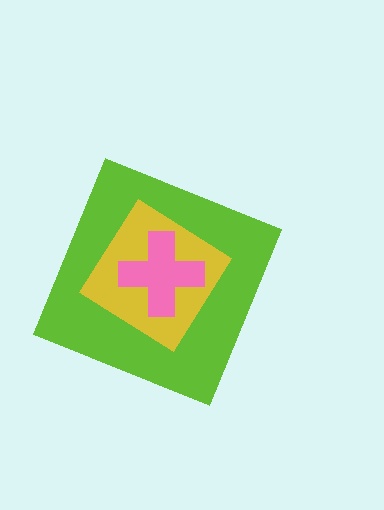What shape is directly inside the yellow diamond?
The pink cross.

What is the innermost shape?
The pink cross.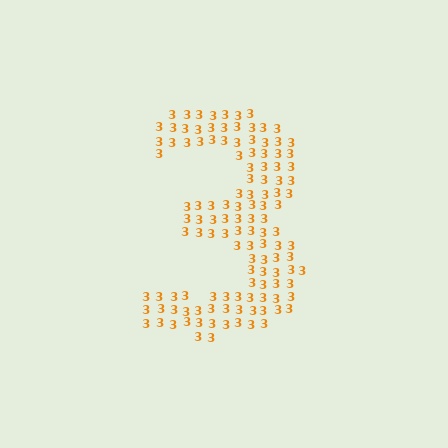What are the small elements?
The small elements are digit 3's.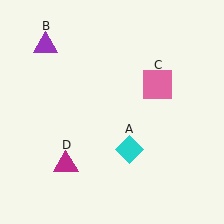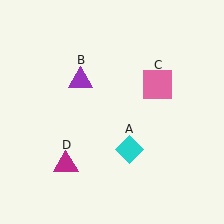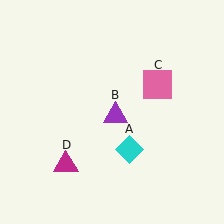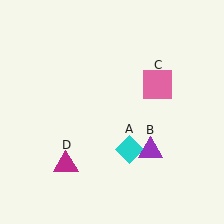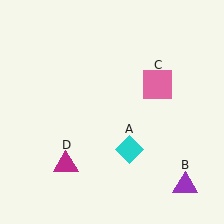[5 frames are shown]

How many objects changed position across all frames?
1 object changed position: purple triangle (object B).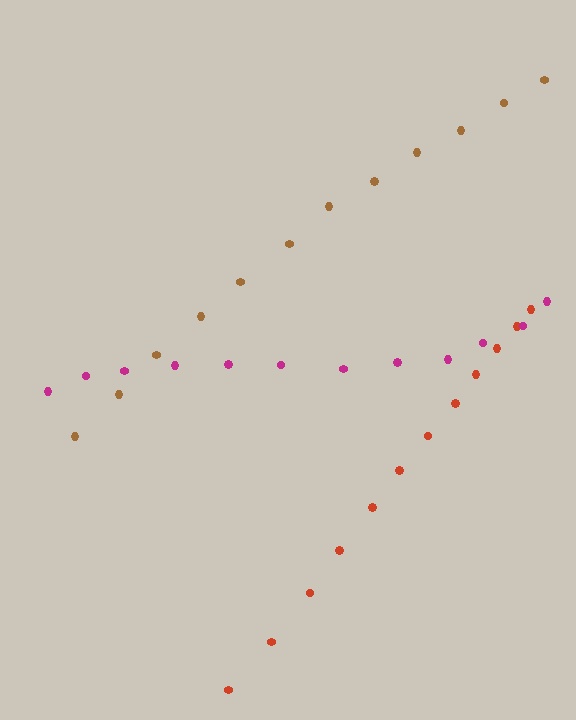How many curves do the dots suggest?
There are 3 distinct paths.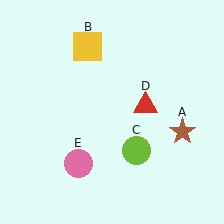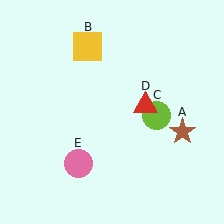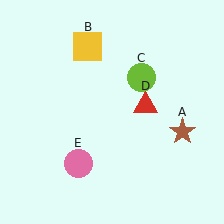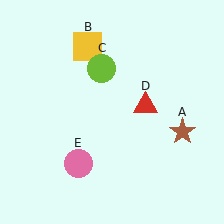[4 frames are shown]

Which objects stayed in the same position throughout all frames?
Brown star (object A) and yellow square (object B) and red triangle (object D) and pink circle (object E) remained stationary.